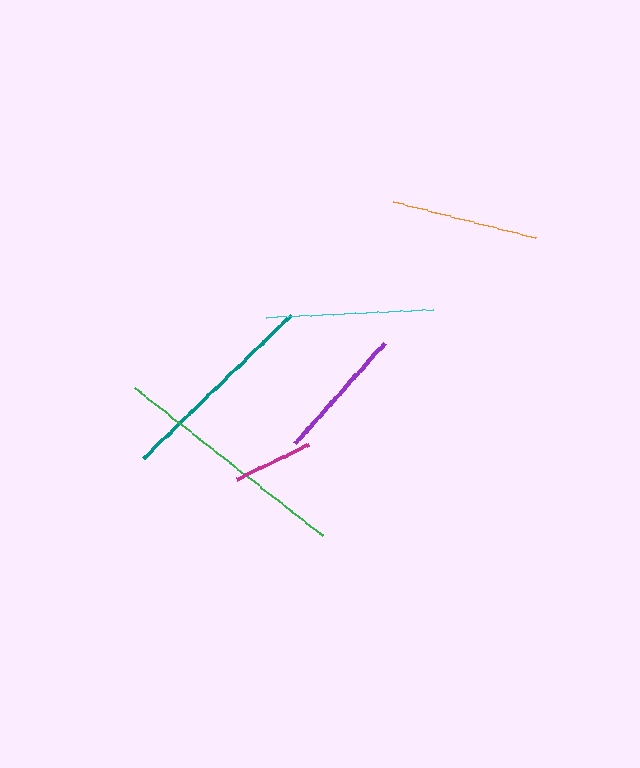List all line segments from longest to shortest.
From longest to shortest: green, teal, cyan, orange, purple, magenta.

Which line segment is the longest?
The green line is the longest at approximately 240 pixels.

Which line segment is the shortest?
The magenta line is the shortest at approximately 80 pixels.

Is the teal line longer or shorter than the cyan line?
The teal line is longer than the cyan line.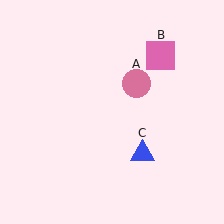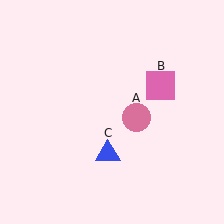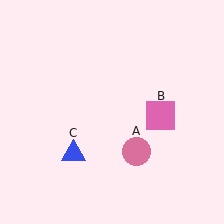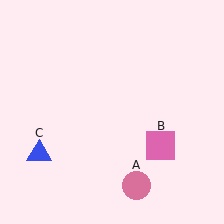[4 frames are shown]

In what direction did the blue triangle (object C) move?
The blue triangle (object C) moved left.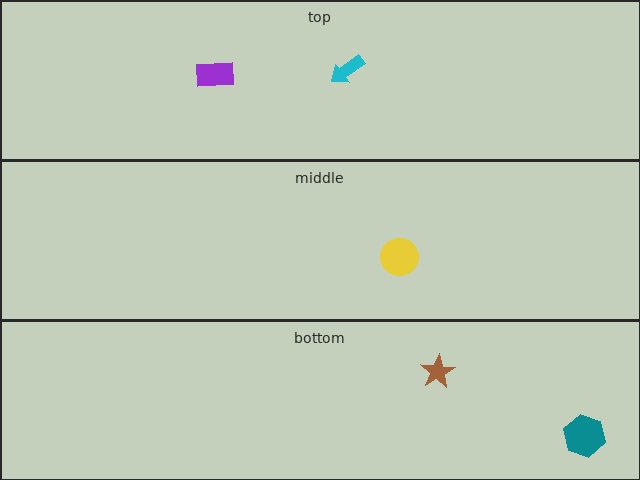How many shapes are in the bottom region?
2.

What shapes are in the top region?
The cyan arrow, the purple rectangle.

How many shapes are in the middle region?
1.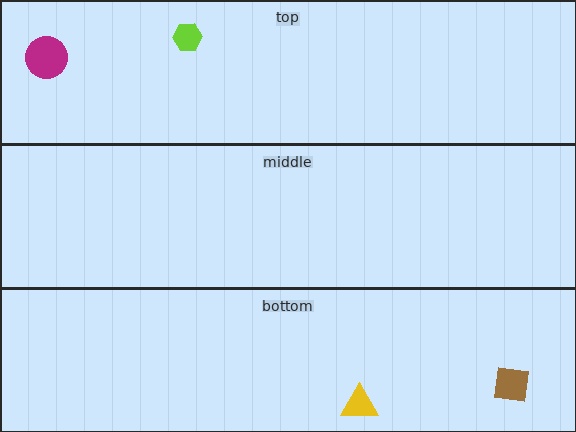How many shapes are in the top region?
2.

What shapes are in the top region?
The magenta circle, the lime hexagon.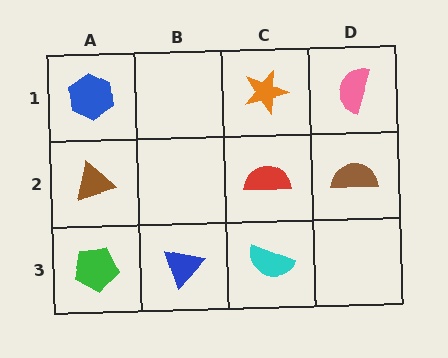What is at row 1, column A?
A blue hexagon.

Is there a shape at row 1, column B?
No, that cell is empty.